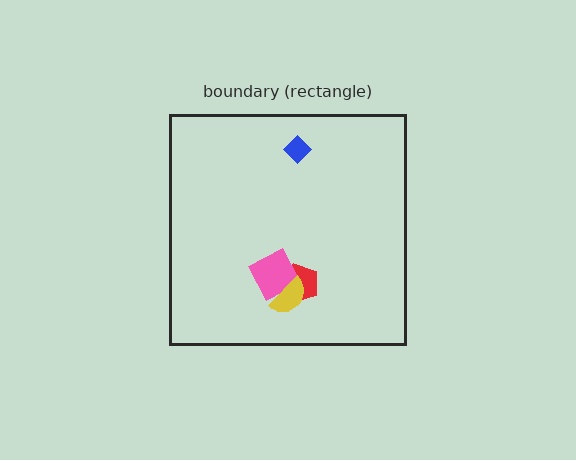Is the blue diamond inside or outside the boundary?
Inside.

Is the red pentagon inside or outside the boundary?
Inside.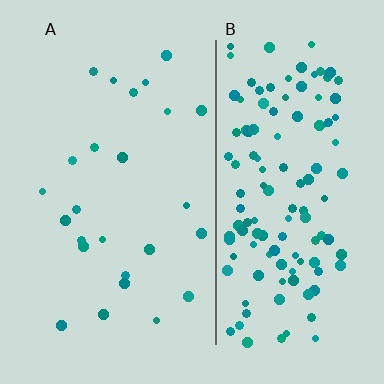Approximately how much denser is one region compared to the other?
Approximately 5.2× — region B over region A.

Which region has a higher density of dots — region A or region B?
B (the right).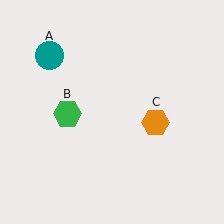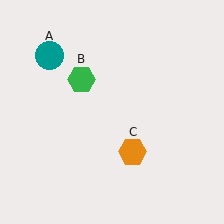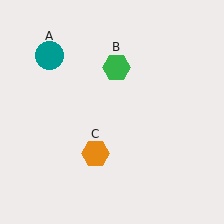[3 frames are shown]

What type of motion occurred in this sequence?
The green hexagon (object B), orange hexagon (object C) rotated clockwise around the center of the scene.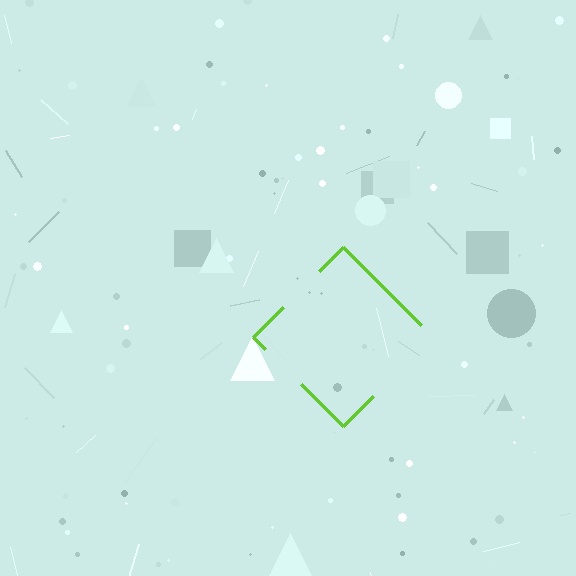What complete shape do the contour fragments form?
The contour fragments form a diamond.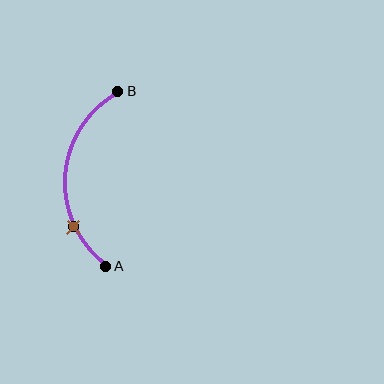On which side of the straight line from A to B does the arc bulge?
The arc bulges to the left of the straight line connecting A and B.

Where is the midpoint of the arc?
The arc midpoint is the point on the curve farthest from the straight line joining A and B. It sits to the left of that line.